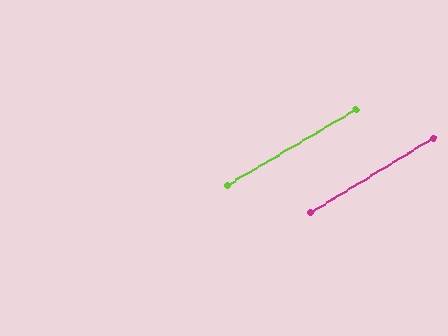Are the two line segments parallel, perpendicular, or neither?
Parallel — their directions differ by only 0.7°.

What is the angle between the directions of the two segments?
Approximately 1 degree.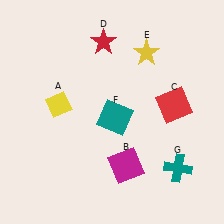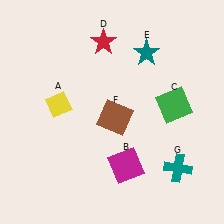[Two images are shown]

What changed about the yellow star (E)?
In Image 1, E is yellow. In Image 2, it changed to teal.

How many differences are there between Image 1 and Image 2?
There are 3 differences between the two images.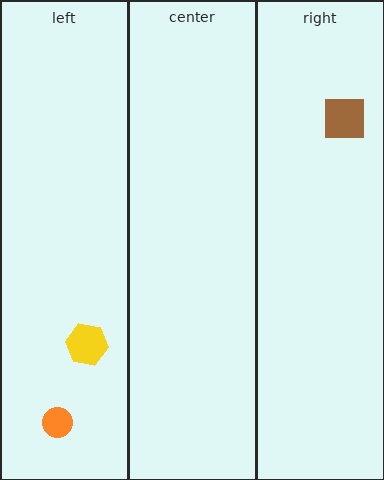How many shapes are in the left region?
2.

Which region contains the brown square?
The right region.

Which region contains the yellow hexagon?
The left region.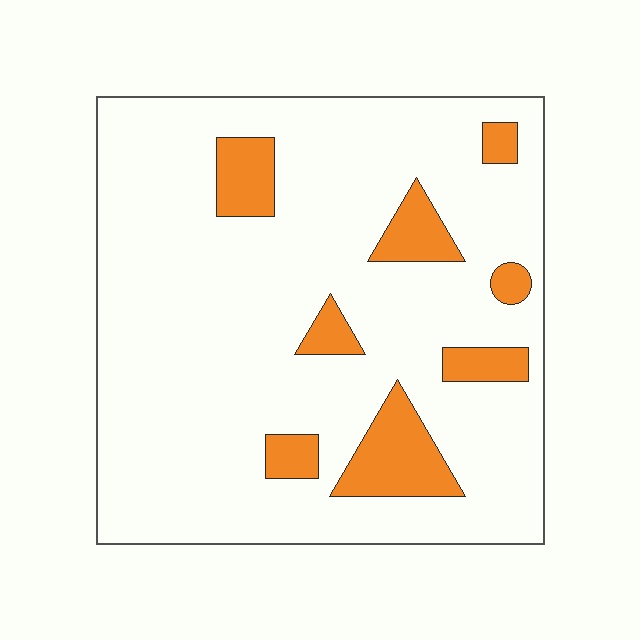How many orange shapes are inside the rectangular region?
8.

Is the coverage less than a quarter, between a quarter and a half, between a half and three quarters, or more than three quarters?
Less than a quarter.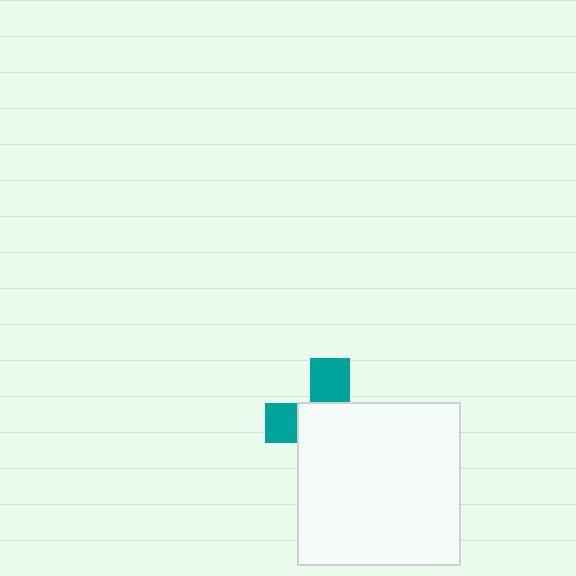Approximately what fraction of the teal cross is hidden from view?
Roughly 65% of the teal cross is hidden behind the white square.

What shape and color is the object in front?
The object in front is a white square.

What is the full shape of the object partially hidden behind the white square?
The partially hidden object is a teal cross.